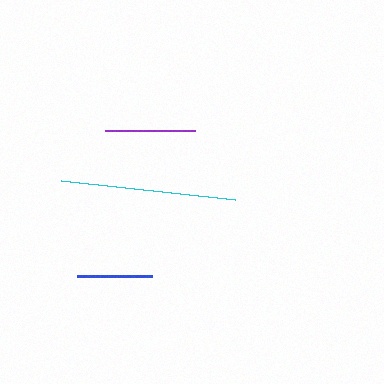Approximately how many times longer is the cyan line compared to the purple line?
The cyan line is approximately 2.0 times the length of the purple line.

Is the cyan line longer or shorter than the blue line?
The cyan line is longer than the blue line.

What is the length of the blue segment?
The blue segment is approximately 75 pixels long.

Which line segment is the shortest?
The blue line is the shortest at approximately 75 pixels.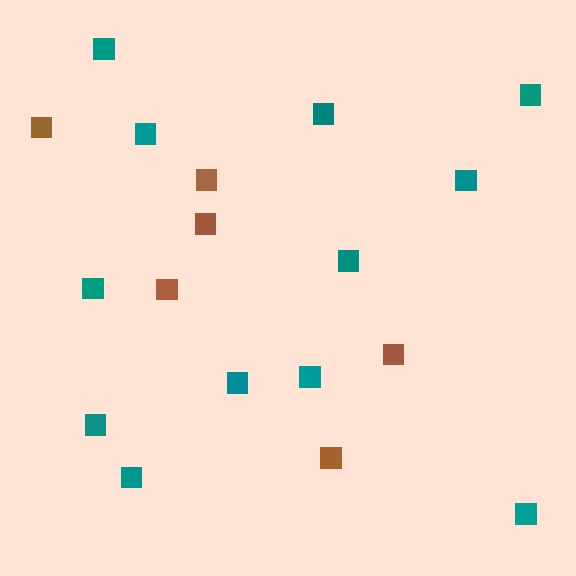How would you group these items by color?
There are 2 groups: one group of brown squares (6) and one group of teal squares (12).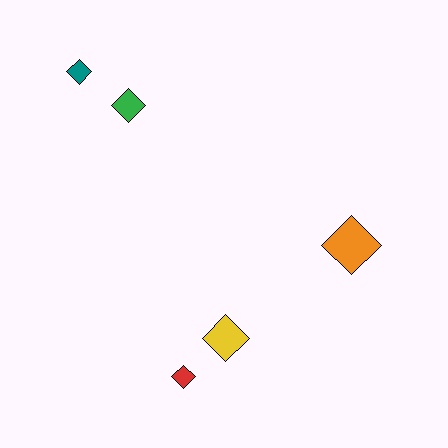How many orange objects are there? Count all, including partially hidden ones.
There is 1 orange object.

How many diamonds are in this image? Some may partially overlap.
There are 5 diamonds.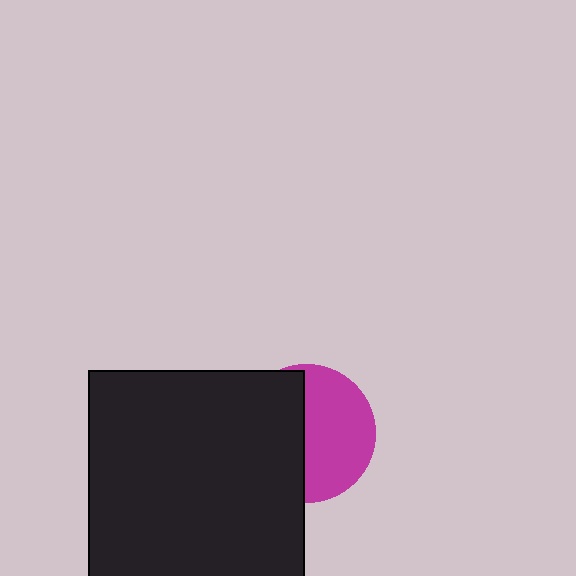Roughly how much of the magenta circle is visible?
About half of it is visible (roughly 52%).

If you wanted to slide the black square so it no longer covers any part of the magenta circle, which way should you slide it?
Slide it left — that is the most direct way to separate the two shapes.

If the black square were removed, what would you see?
You would see the complete magenta circle.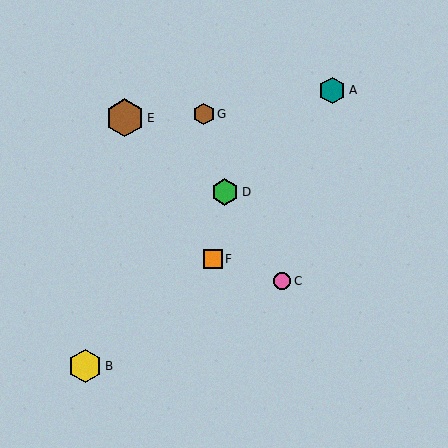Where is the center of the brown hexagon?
The center of the brown hexagon is at (125, 118).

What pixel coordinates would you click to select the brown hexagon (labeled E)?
Click at (125, 118) to select the brown hexagon E.